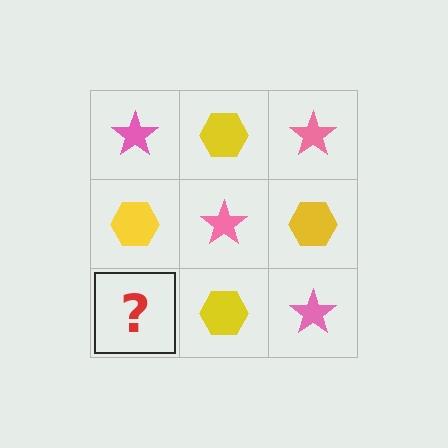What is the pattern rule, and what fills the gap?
The rule is that it alternates pink star and yellow hexagon in a checkerboard pattern. The gap should be filled with a pink star.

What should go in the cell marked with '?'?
The missing cell should contain a pink star.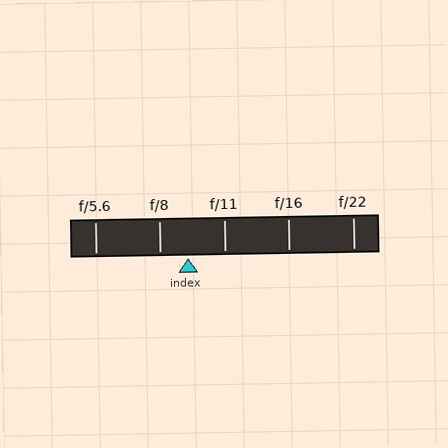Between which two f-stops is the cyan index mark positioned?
The index mark is between f/8 and f/11.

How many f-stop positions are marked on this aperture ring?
There are 5 f-stop positions marked.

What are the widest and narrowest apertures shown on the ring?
The widest aperture shown is f/5.6 and the narrowest is f/22.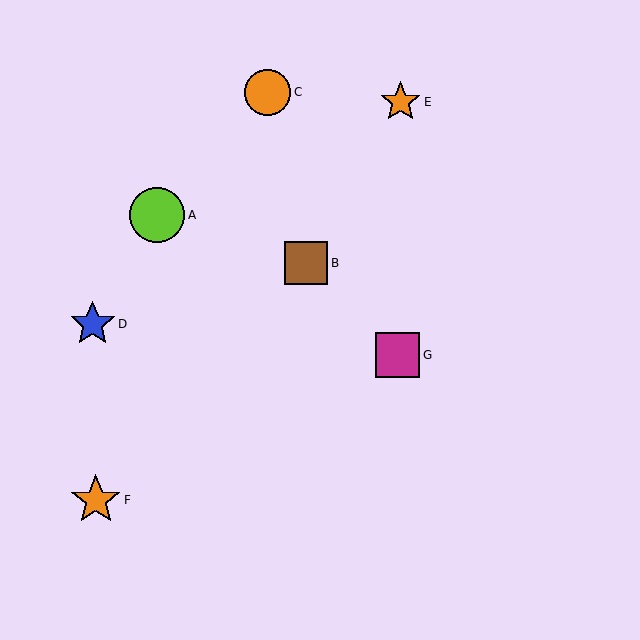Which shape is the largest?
The lime circle (labeled A) is the largest.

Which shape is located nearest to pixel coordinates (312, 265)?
The brown square (labeled B) at (306, 263) is nearest to that location.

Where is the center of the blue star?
The center of the blue star is at (93, 324).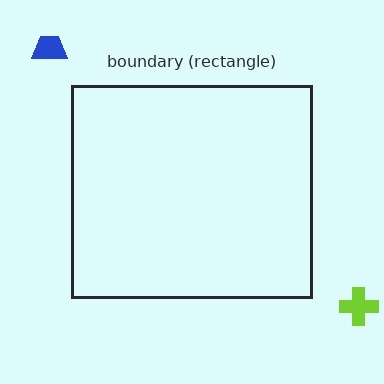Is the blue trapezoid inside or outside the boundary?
Outside.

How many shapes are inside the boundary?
0 inside, 2 outside.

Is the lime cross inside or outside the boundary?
Outside.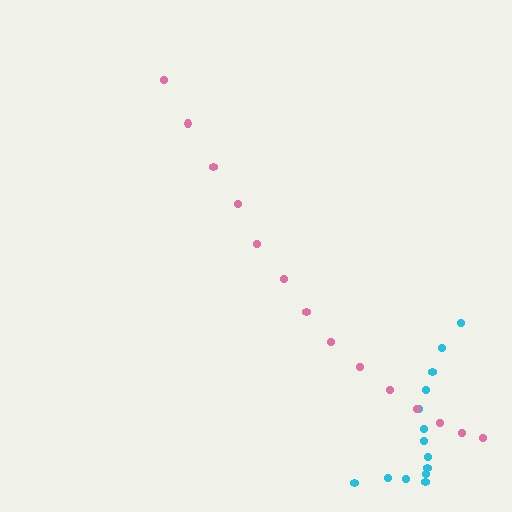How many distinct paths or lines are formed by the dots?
There are 2 distinct paths.